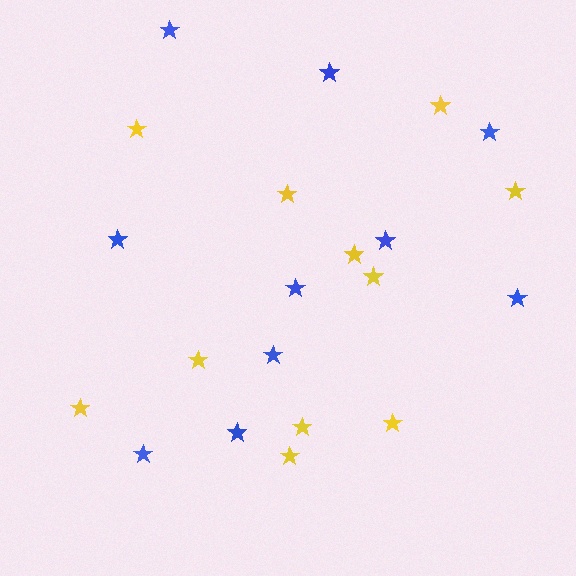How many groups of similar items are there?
There are 2 groups: one group of yellow stars (11) and one group of blue stars (10).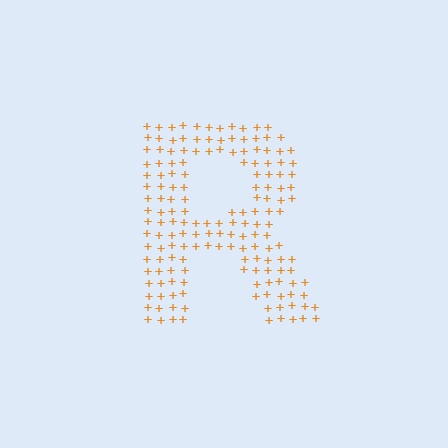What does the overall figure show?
The overall figure shows the letter R.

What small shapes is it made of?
It is made of small plus signs.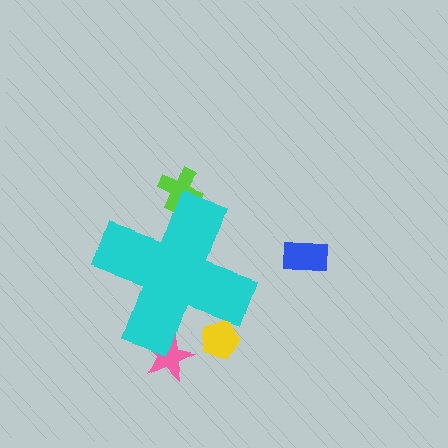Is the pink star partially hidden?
Yes, the pink star is partially hidden behind the cyan cross.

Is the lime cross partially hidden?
Yes, the lime cross is partially hidden behind the cyan cross.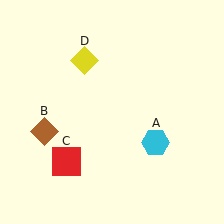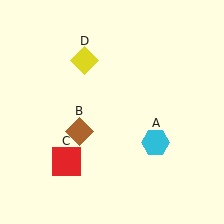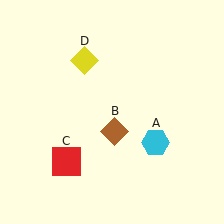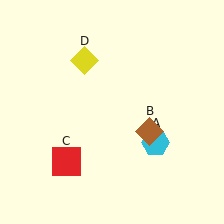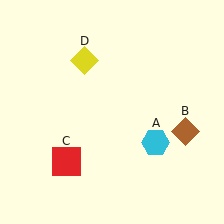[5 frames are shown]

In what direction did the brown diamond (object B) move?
The brown diamond (object B) moved right.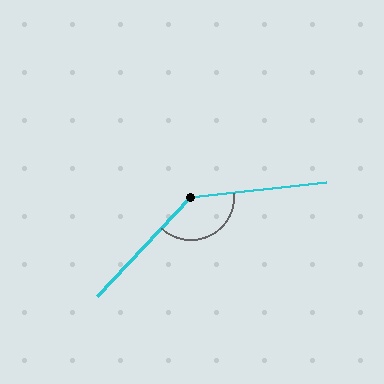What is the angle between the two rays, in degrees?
Approximately 140 degrees.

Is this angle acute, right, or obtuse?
It is obtuse.